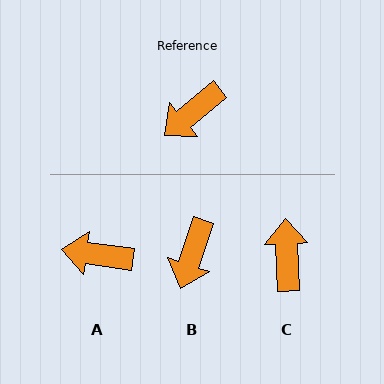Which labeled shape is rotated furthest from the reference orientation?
C, about 127 degrees away.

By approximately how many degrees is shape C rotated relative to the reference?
Approximately 127 degrees clockwise.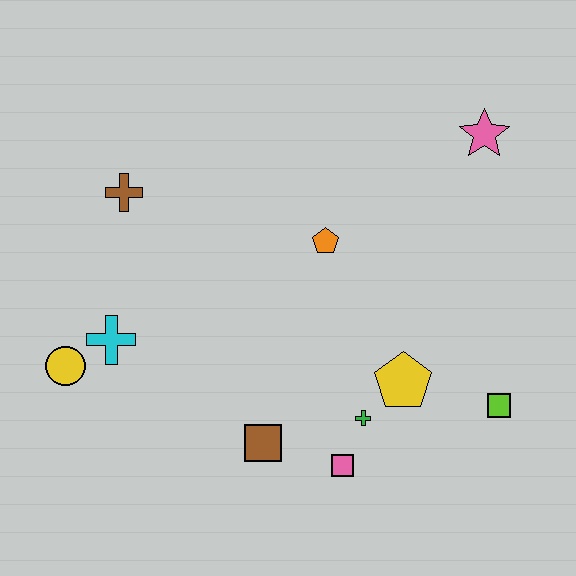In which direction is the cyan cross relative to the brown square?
The cyan cross is to the left of the brown square.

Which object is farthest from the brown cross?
The lime square is farthest from the brown cross.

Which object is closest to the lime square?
The yellow pentagon is closest to the lime square.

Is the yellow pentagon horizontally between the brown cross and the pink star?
Yes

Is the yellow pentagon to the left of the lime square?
Yes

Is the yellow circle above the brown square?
Yes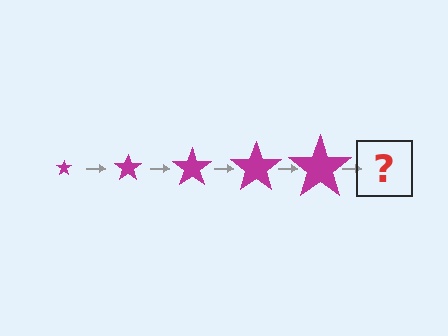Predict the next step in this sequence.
The next step is a magenta star, larger than the previous one.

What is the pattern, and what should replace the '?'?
The pattern is that the star gets progressively larger each step. The '?' should be a magenta star, larger than the previous one.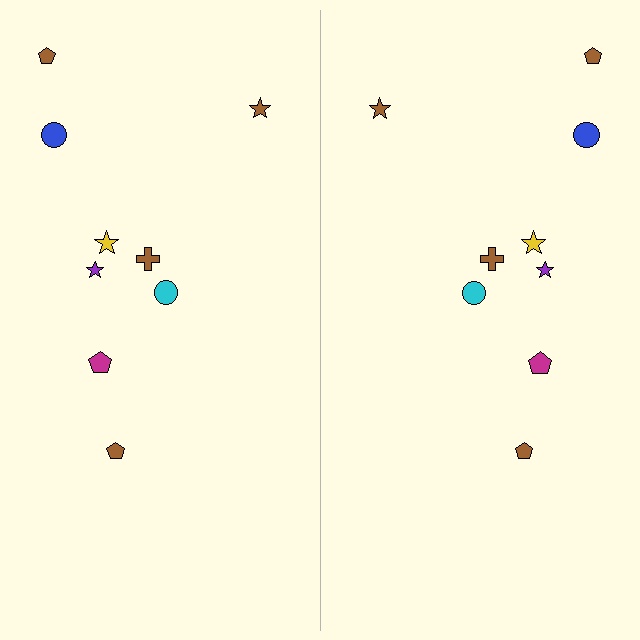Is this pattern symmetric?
Yes, this pattern has bilateral (reflection) symmetry.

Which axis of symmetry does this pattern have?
The pattern has a vertical axis of symmetry running through the center of the image.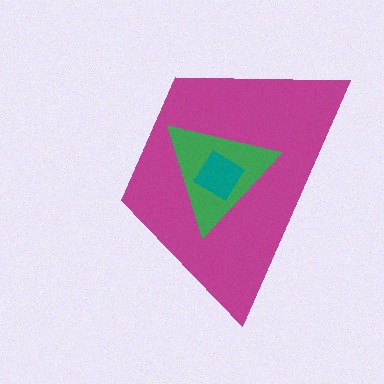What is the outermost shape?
The magenta trapezoid.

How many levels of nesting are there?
3.